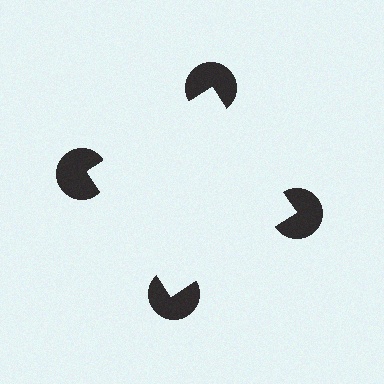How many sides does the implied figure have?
4 sides.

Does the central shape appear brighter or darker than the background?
It typically appears slightly brighter than the background, even though no actual brightness change is drawn.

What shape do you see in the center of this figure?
An illusory square — its edges are inferred from the aligned wedge cuts in the pac-man discs, not physically drawn.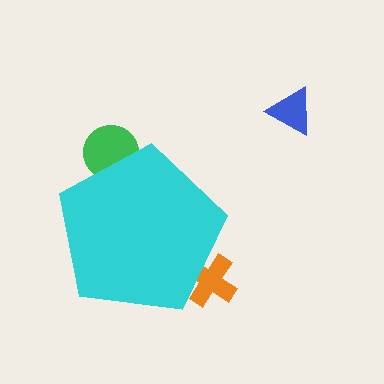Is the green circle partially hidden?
Yes, the green circle is partially hidden behind the cyan pentagon.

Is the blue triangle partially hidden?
No, the blue triangle is fully visible.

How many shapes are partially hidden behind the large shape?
2 shapes are partially hidden.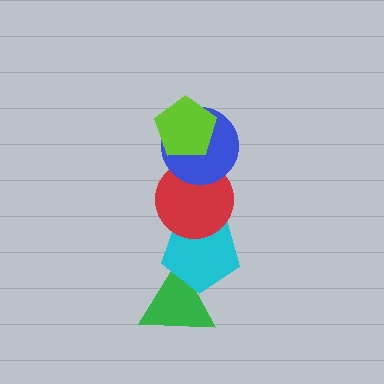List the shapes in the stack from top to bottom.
From top to bottom: the lime pentagon, the blue circle, the red circle, the cyan pentagon, the green triangle.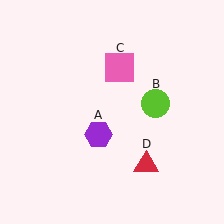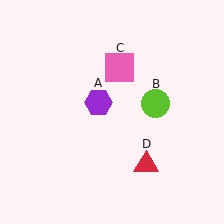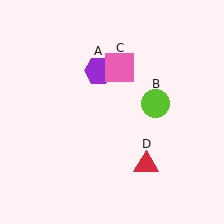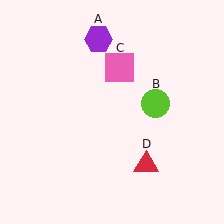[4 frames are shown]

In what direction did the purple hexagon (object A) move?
The purple hexagon (object A) moved up.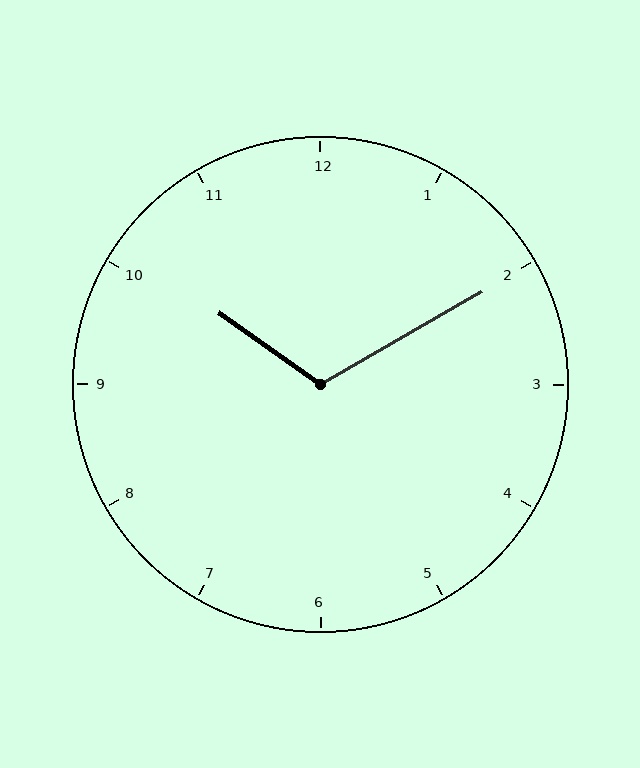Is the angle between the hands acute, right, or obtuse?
It is obtuse.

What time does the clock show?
10:10.